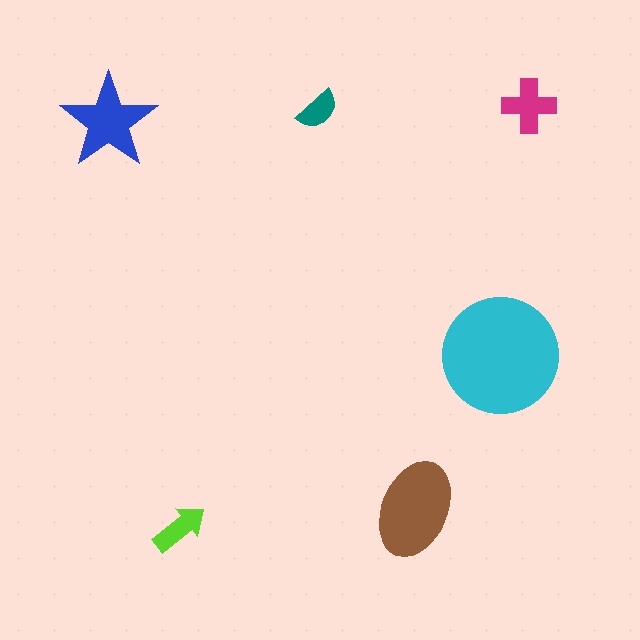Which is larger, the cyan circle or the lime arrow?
The cyan circle.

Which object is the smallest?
The teal semicircle.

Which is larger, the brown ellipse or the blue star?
The brown ellipse.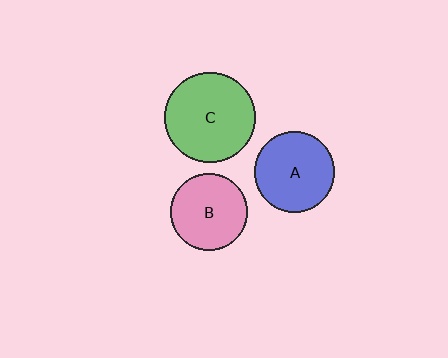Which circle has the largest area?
Circle C (green).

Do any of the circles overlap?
No, none of the circles overlap.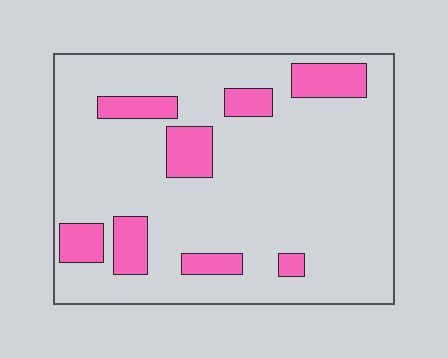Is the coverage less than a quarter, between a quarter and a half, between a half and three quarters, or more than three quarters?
Less than a quarter.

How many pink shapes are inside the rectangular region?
8.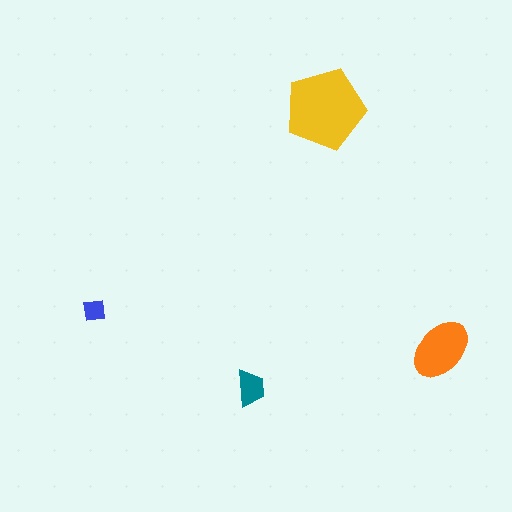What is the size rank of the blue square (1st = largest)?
4th.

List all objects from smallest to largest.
The blue square, the teal trapezoid, the orange ellipse, the yellow pentagon.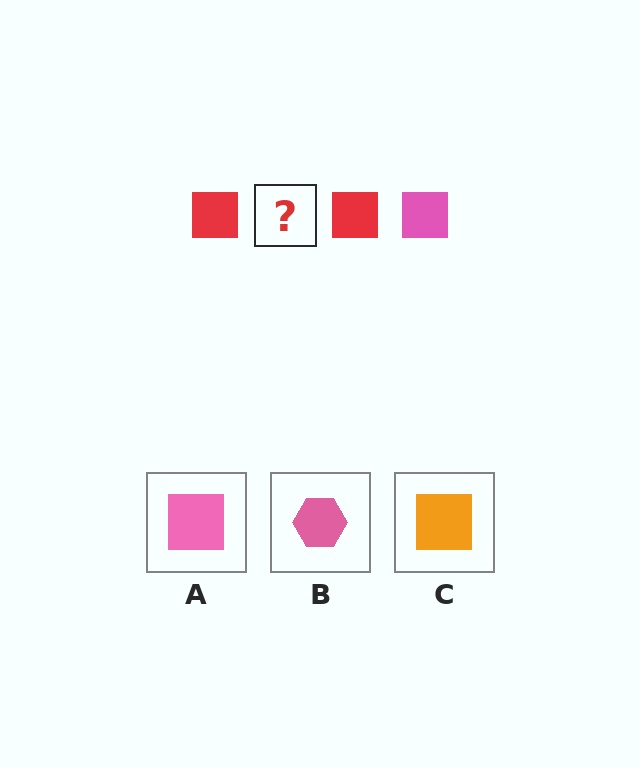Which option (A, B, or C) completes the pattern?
A.